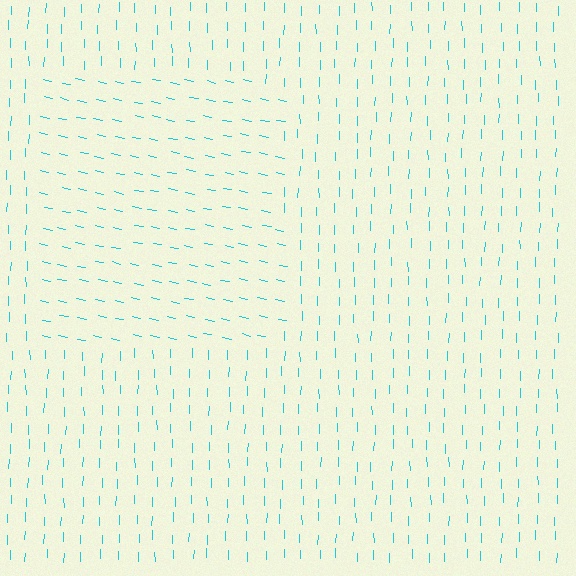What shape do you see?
I see a rectangle.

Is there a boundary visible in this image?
Yes, there is a texture boundary formed by a change in line orientation.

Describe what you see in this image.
The image is filled with small cyan line segments. A rectangle region in the image has lines oriented differently from the surrounding lines, creating a visible texture boundary.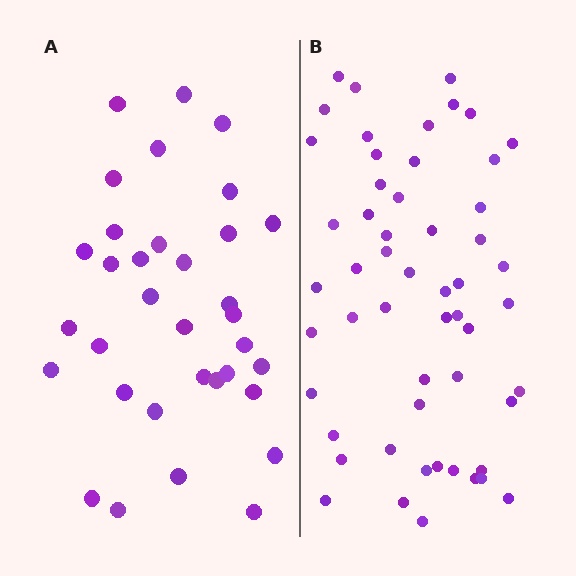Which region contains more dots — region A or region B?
Region B (the right region) has more dots.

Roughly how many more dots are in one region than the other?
Region B has approximately 20 more dots than region A.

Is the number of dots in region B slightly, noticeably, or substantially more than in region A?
Region B has substantially more. The ratio is roughly 1.6 to 1.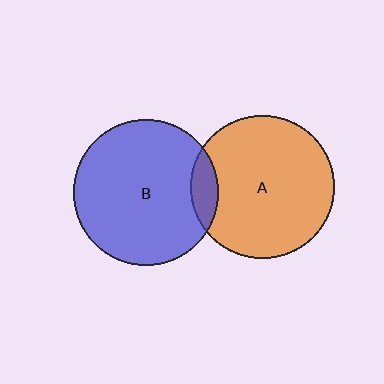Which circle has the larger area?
Circle B (blue).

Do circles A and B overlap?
Yes.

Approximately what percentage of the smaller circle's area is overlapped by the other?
Approximately 10%.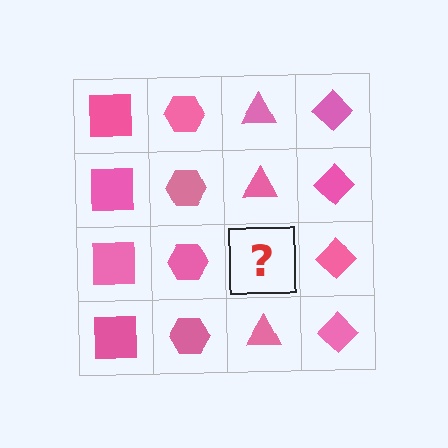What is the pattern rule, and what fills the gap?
The rule is that each column has a consistent shape. The gap should be filled with a pink triangle.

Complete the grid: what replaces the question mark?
The question mark should be replaced with a pink triangle.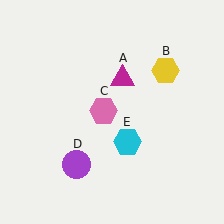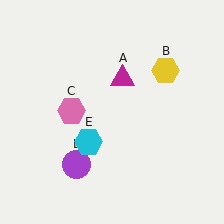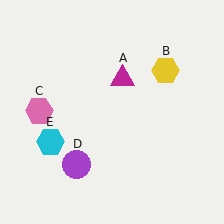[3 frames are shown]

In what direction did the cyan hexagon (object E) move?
The cyan hexagon (object E) moved left.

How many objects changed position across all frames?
2 objects changed position: pink hexagon (object C), cyan hexagon (object E).